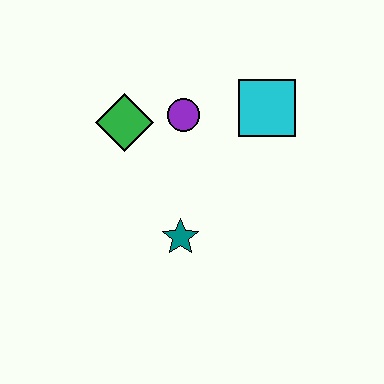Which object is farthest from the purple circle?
The teal star is farthest from the purple circle.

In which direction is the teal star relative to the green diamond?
The teal star is below the green diamond.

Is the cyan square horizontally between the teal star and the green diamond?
No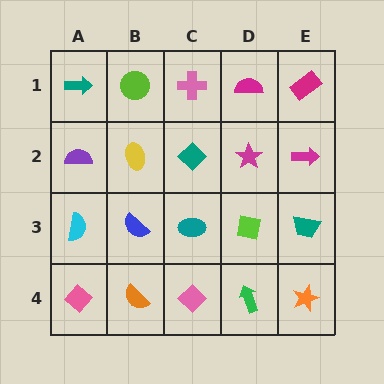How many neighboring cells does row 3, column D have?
4.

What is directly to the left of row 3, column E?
A lime square.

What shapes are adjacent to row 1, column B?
A yellow ellipse (row 2, column B), a teal arrow (row 1, column A), a pink cross (row 1, column C).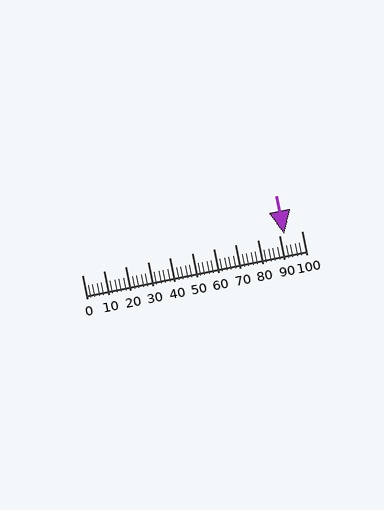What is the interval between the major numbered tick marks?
The major tick marks are spaced 10 units apart.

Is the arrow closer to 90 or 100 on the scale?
The arrow is closer to 90.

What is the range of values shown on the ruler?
The ruler shows values from 0 to 100.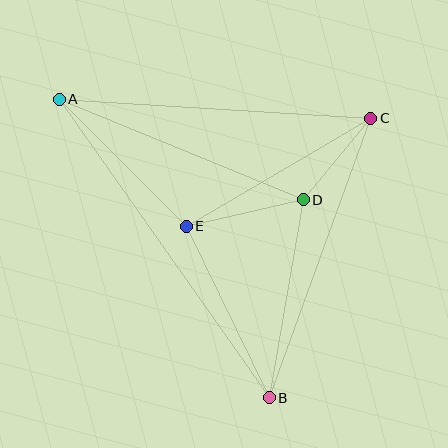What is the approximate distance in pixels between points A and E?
The distance between A and E is approximately 180 pixels.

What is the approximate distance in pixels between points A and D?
The distance between A and D is approximately 264 pixels.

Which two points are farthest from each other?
Points A and B are farthest from each other.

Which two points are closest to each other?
Points C and D are closest to each other.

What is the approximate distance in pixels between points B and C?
The distance between B and C is approximately 297 pixels.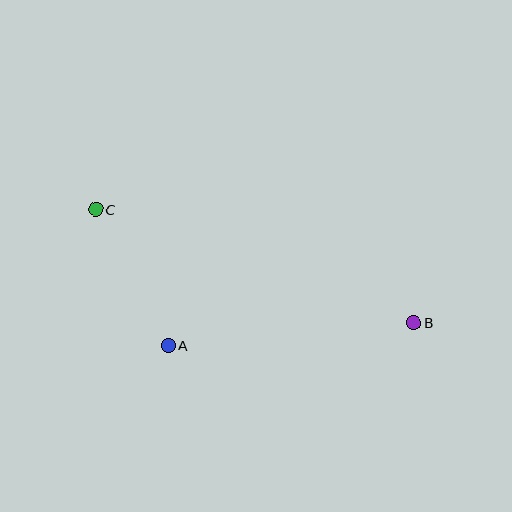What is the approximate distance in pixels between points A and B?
The distance between A and B is approximately 246 pixels.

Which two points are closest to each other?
Points A and C are closest to each other.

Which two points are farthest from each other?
Points B and C are farthest from each other.